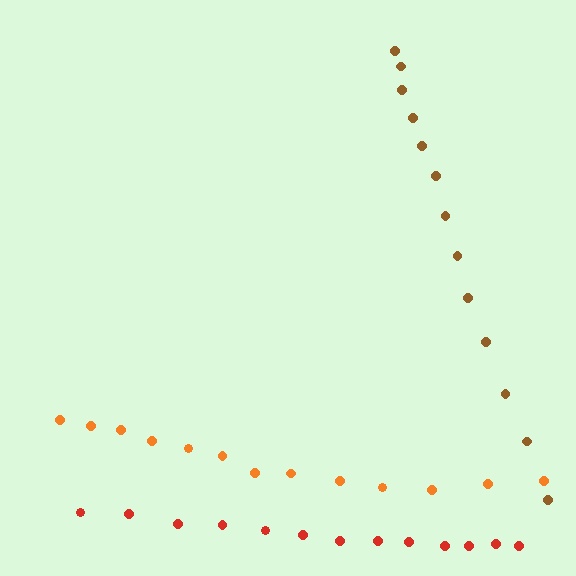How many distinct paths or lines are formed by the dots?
There are 3 distinct paths.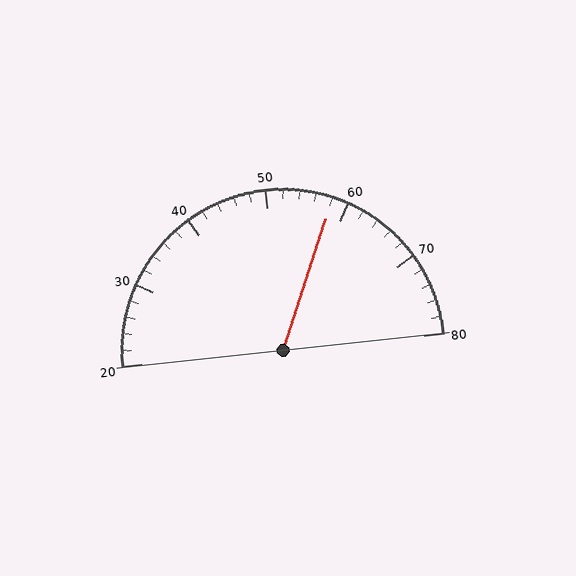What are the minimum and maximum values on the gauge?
The gauge ranges from 20 to 80.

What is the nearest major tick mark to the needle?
The nearest major tick mark is 60.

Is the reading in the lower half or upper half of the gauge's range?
The reading is in the upper half of the range (20 to 80).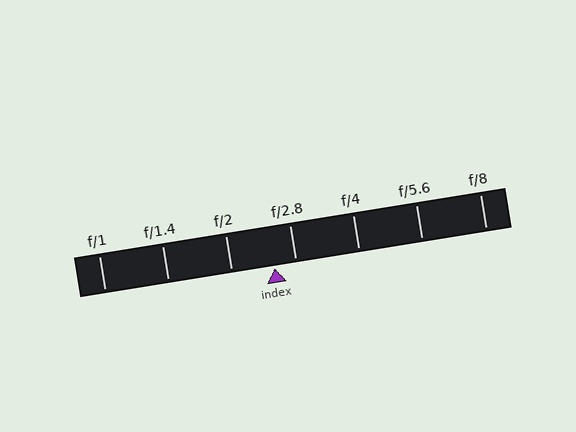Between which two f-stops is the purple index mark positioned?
The index mark is between f/2 and f/2.8.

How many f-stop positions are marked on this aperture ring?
There are 7 f-stop positions marked.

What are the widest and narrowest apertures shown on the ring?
The widest aperture shown is f/1 and the narrowest is f/8.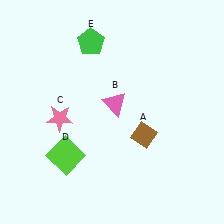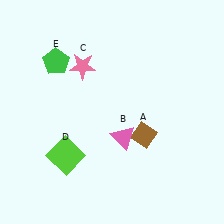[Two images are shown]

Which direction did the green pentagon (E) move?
The green pentagon (E) moved left.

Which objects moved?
The objects that moved are: the pink triangle (B), the pink star (C), the green pentagon (E).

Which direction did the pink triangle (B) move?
The pink triangle (B) moved down.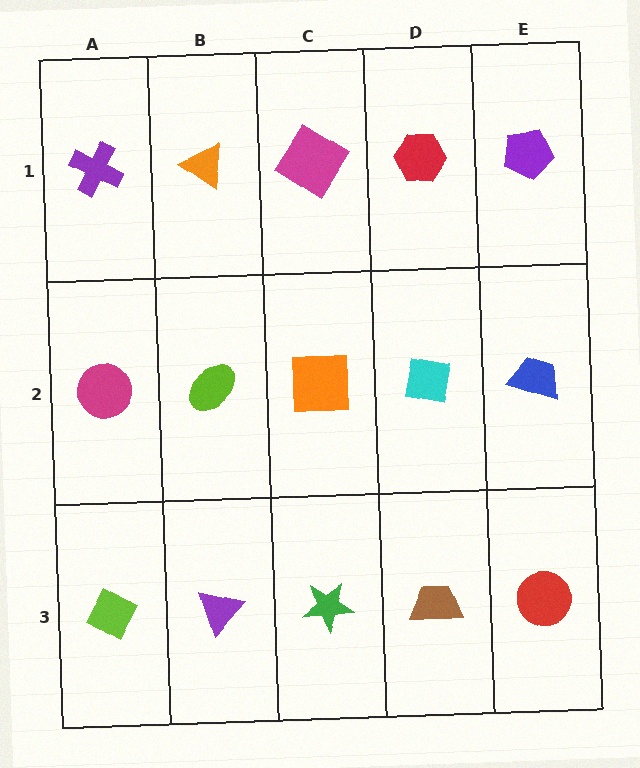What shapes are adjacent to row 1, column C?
An orange square (row 2, column C), an orange triangle (row 1, column B), a red hexagon (row 1, column D).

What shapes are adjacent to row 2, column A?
A purple cross (row 1, column A), a lime diamond (row 3, column A), a lime ellipse (row 2, column B).